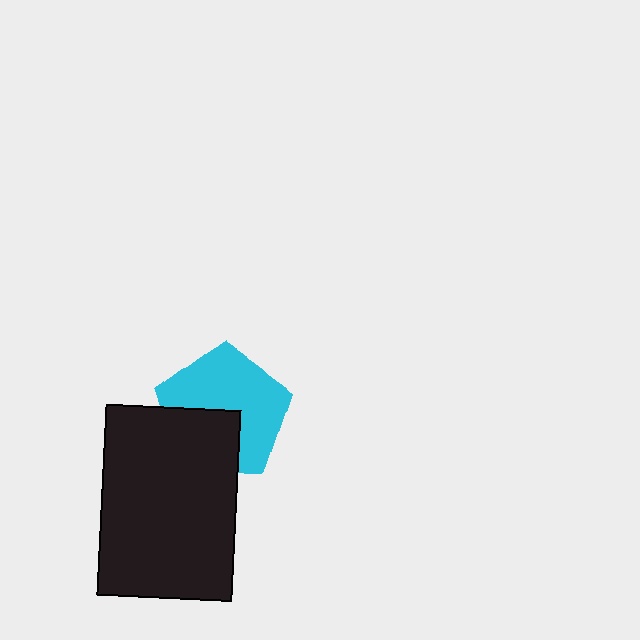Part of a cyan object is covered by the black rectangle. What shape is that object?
It is a pentagon.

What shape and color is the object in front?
The object in front is a black rectangle.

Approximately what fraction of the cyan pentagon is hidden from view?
Roughly 36% of the cyan pentagon is hidden behind the black rectangle.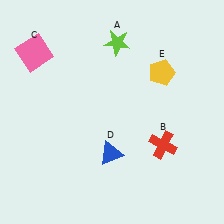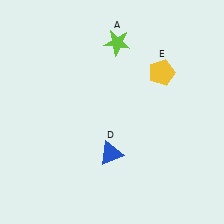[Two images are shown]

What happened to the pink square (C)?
The pink square (C) was removed in Image 2. It was in the top-left area of Image 1.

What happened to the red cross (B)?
The red cross (B) was removed in Image 2. It was in the bottom-right area of Image 1.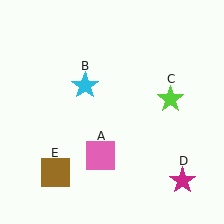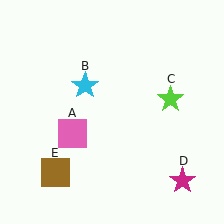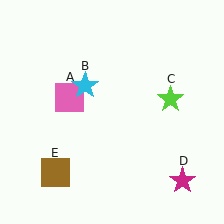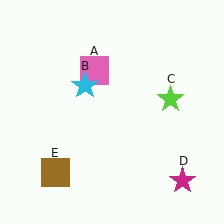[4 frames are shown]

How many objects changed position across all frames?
1 object changed position: pink square (object A).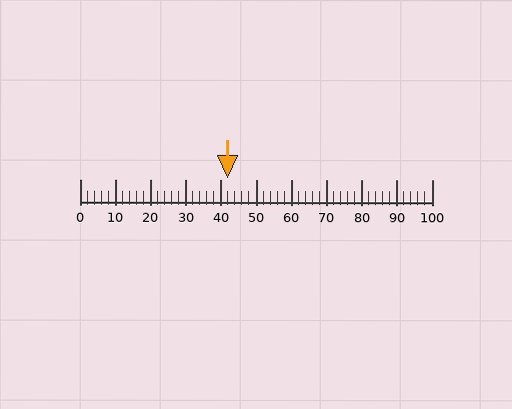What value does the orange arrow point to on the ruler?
The orange arrow points to approximately 42.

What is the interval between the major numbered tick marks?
The major tick marks are spaced 10 units apart.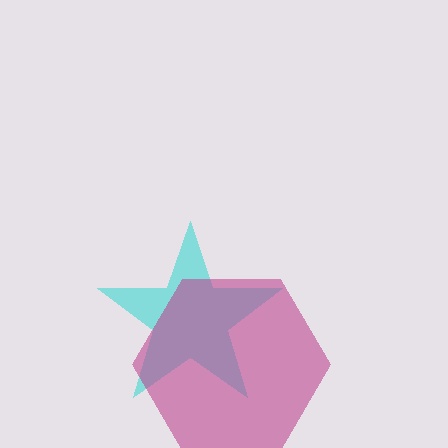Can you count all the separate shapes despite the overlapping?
Yes, there are 2 separate shapes.